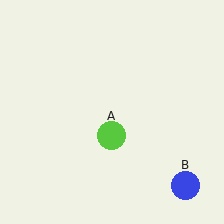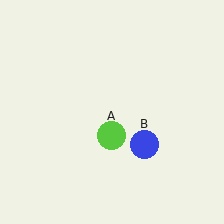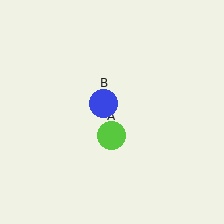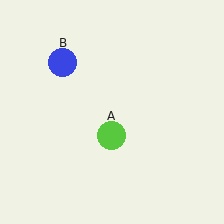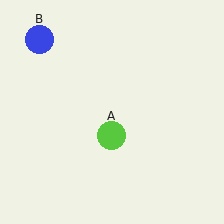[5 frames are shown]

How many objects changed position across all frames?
1 object changed position: blue circle (object B).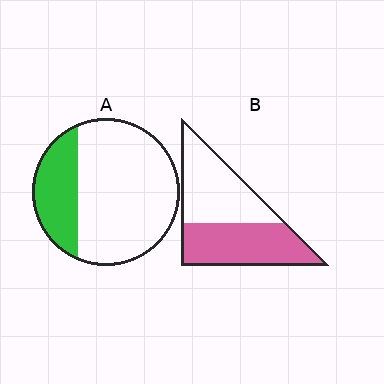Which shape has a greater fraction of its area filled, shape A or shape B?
Shape B.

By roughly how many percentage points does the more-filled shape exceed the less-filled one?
By roughly 25 percentage points (B over A).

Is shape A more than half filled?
No.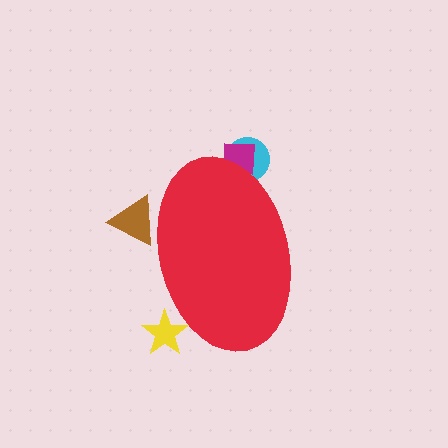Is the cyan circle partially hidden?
Yes, the cyan circle is partially hidden behind the red ellipse.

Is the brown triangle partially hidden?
Yes, the brown triangle is partially hidden behind the red ellipse.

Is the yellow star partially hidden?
Yes, the yellow star is partially hidden behind the red ellipse.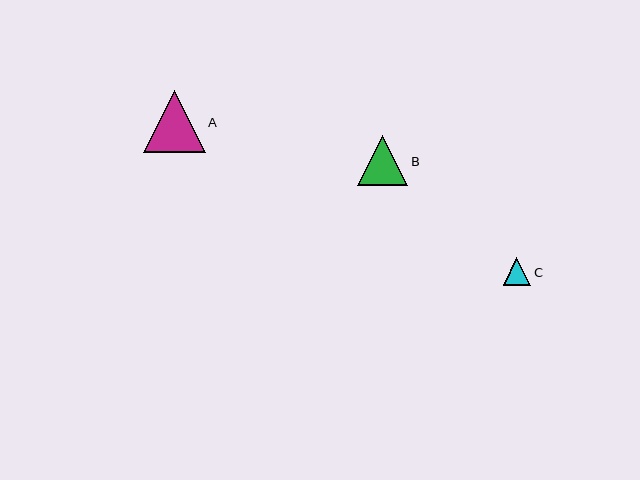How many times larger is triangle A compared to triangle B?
Triangle A is approximately 1.2 times the size of triangle B.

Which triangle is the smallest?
Triangle C is the smallest with a size of approximately 28 pixels.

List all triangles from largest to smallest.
From largest to smallest: A, B, C.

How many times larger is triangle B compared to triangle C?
Triangle B is approximately 1.8 times the size of triangle C.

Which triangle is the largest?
Triangle A is the largest with a size of approximately 62 pixels.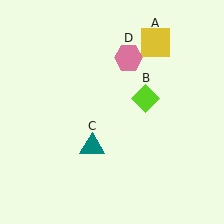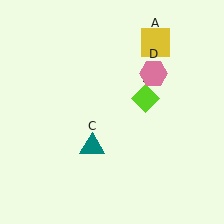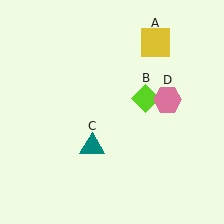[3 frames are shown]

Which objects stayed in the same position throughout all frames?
Yellow square (object A) and lime diamond (object B) and teal triangle (object C) remained stationary.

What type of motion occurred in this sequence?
The pink hexagon (object D) rotated clockwise around the center of the scene.